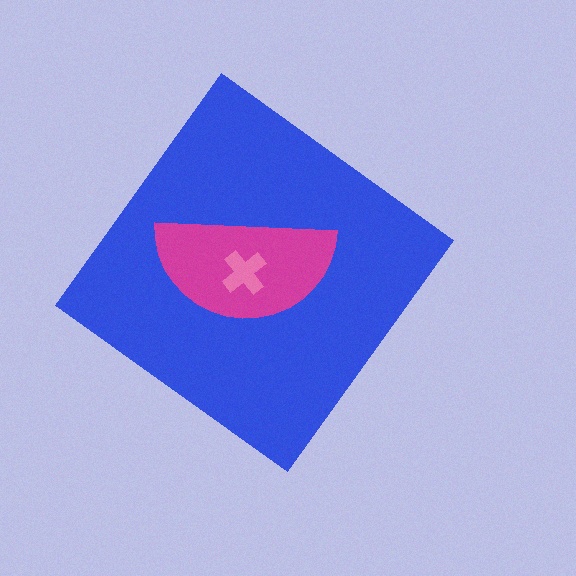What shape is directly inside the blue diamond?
The magenta semicircle.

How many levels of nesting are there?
3.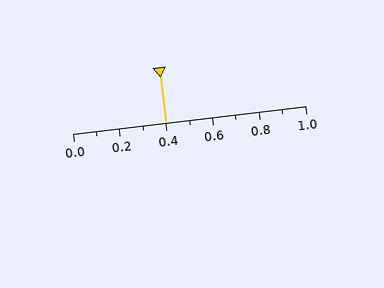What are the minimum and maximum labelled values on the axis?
The axis runs from 0.0 to 1.0.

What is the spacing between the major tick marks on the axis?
The major ticks are spaced 0.2 apart.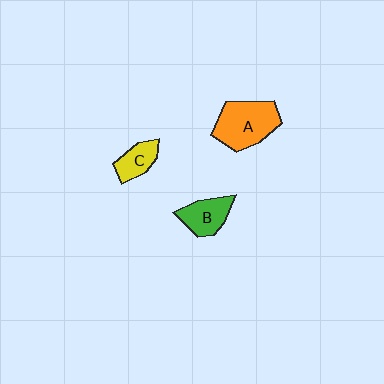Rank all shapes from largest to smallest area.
From largest to smallest: A (orange), B (green), C (yellow).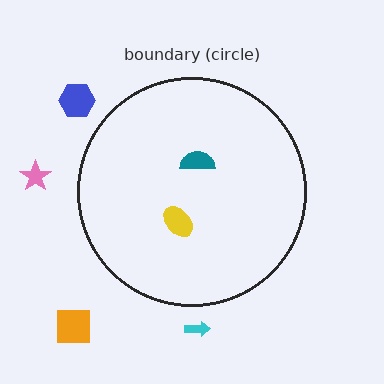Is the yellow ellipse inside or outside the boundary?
Inside.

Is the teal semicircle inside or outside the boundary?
Inside.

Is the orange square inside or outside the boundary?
Outside.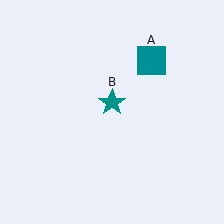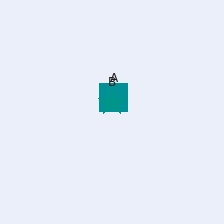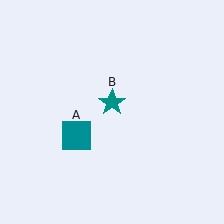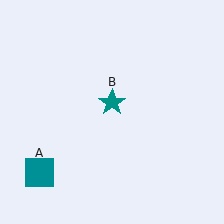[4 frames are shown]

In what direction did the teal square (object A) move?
The teal square (object A) moved down and to the left.